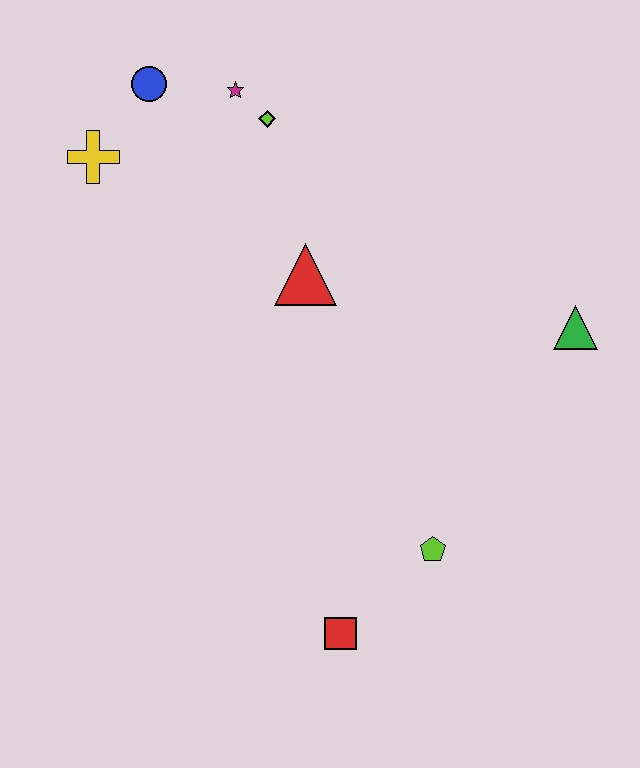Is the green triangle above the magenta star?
No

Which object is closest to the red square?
The lime pentagon is closest to the red square.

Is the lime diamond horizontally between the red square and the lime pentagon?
No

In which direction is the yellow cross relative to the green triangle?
The yellow cross is to the left of the green triangle.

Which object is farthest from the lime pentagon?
The blue circle is farthest from the lime pentagon.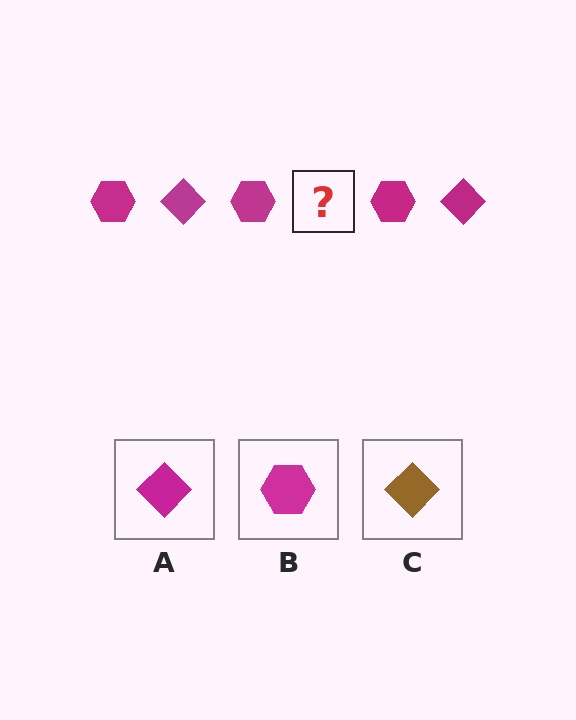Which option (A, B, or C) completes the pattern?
A.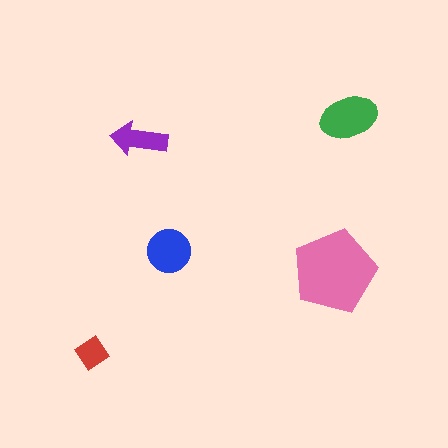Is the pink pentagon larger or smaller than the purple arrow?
Larger.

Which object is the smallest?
The red diamond.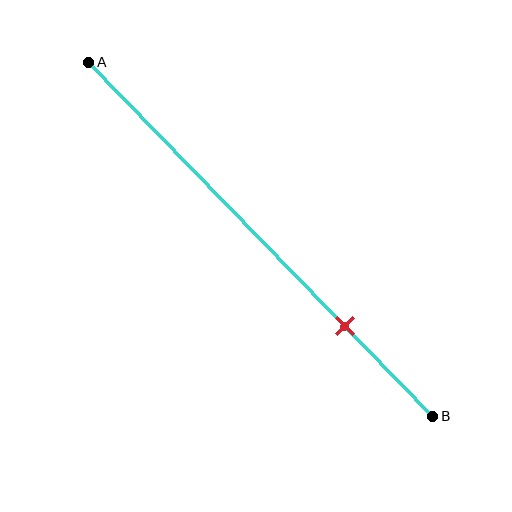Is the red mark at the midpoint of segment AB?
No, the mark is at about 75% from A, not at the 50% midpoint.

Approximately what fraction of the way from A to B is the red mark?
The red mark is approximately 75% of the way from A to B.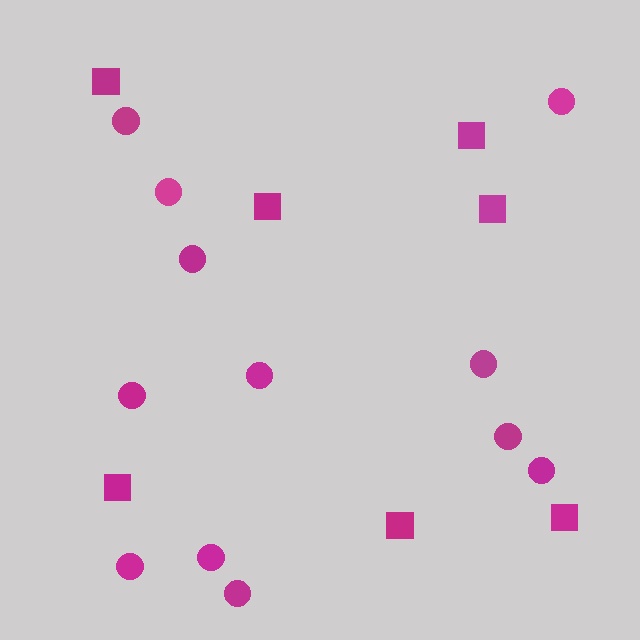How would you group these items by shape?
There are 2 groups: one group of squares (7) and one group of circles (12).